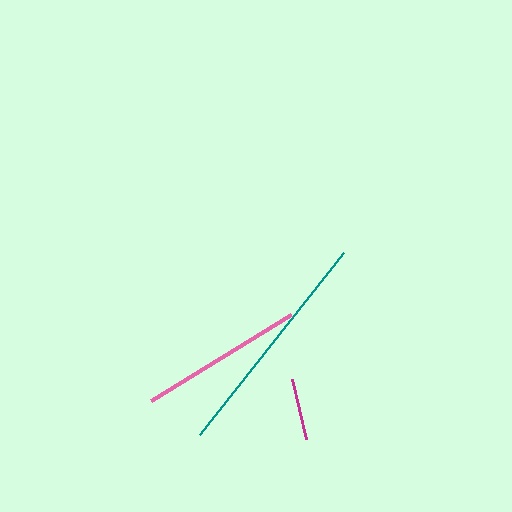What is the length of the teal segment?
The teal segment is approximately 233 pixels long.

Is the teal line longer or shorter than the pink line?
The teal line is longer than the pink line.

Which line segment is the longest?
The teal line is the longest at approximately 233 pixels.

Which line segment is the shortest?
The magenta line is the shortest at approximately 61 pixels.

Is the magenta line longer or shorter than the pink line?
The pink line is longer than the magenta line.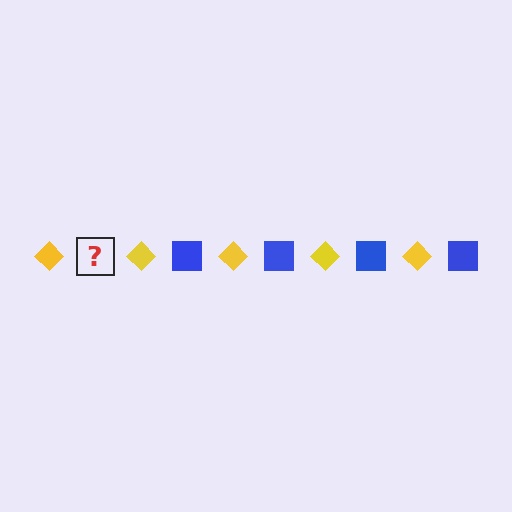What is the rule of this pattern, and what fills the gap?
The rule is that the pattern alternates between yellow diamond and blue square. The gap should be filled with a blue square.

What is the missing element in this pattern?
The missing element is a blue square.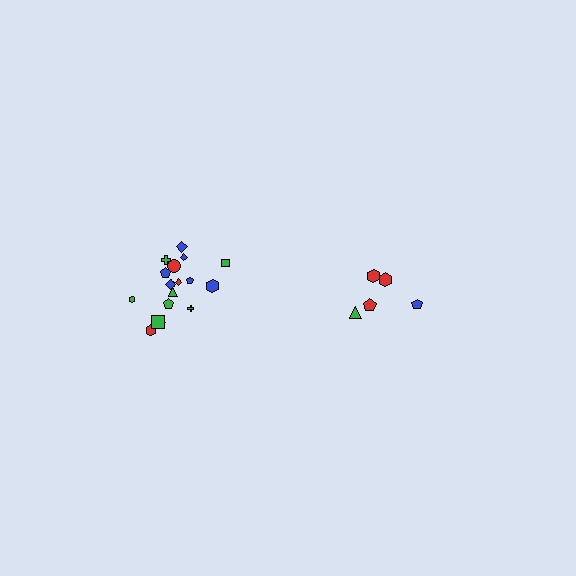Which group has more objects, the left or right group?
The left group.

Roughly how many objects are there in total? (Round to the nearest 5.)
Roughly 25 objects in total.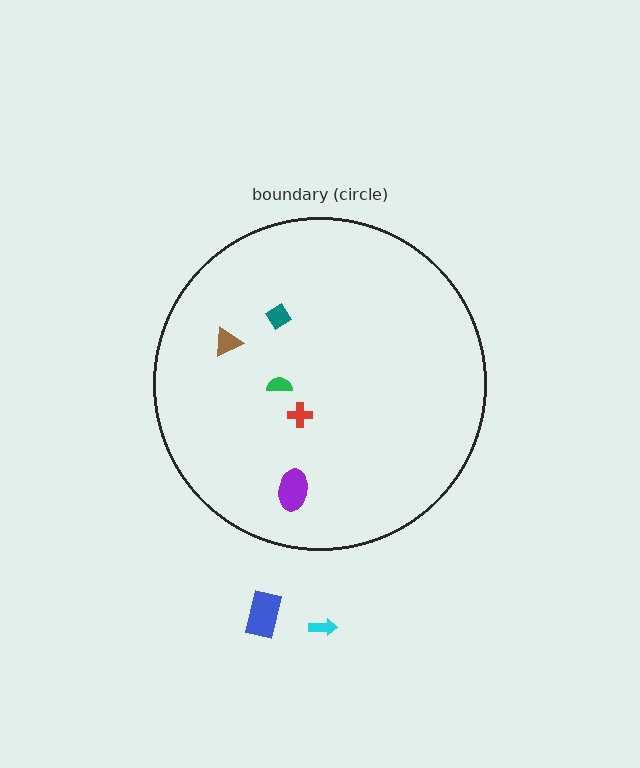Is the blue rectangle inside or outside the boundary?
Outside.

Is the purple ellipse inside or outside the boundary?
Inside.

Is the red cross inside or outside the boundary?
Inside.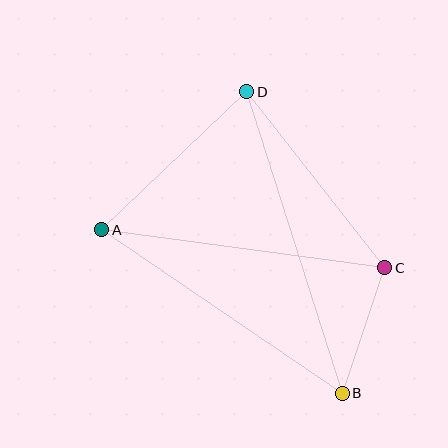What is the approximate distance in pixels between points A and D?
The distance between A and D is approximately 200 pixels.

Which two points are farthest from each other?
Points B and D are farthest from each other.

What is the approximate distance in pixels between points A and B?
The distance between A and B is approximately 291 pixels.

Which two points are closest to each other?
Points B and C are closest to each other.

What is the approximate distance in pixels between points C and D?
The distance between C and D is approximately 224 pixels.